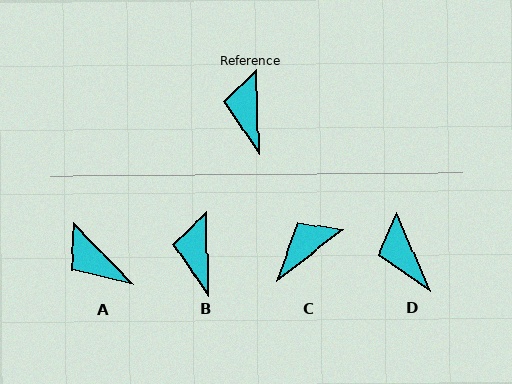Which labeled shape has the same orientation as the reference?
B.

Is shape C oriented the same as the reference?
No, it is off by about 54 degrees.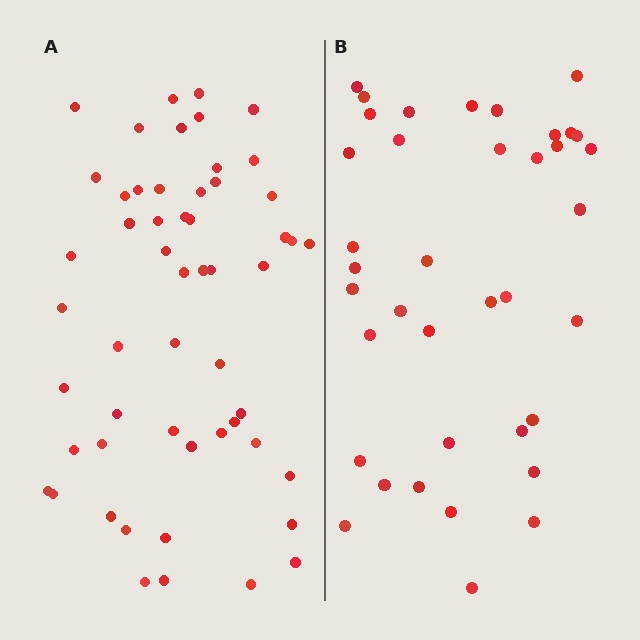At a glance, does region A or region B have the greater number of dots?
Region A (the left region) has more dots.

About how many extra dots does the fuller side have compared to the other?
Region A has approximately 15 more dots than region B.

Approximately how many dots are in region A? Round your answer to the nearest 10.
About 50 dots. (The exact count is 54, which rounds to 50.)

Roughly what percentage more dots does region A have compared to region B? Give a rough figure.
About 40% more.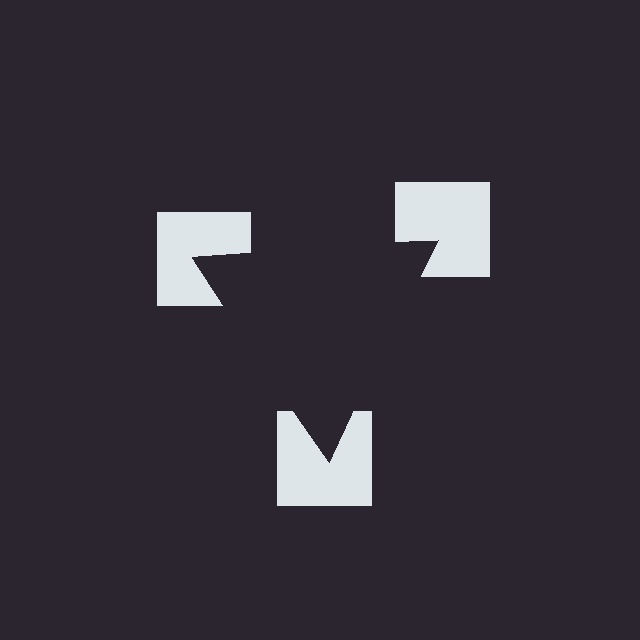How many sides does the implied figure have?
3 sides.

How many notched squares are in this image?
There are 3 — one at each vertex of the illusory triangle.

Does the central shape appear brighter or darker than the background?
It typically appears slightly darker than the background, even though no actual brightness change is drawn.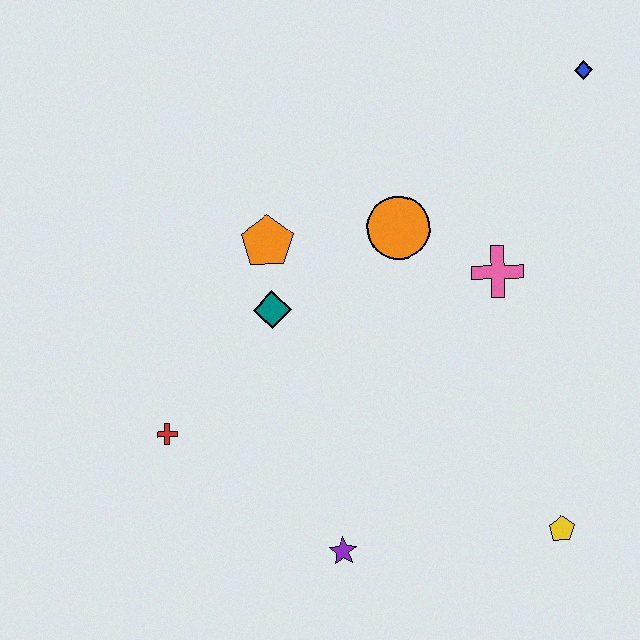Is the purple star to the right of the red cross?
Yes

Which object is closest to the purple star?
The red cross is closest to the purple star.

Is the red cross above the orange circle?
No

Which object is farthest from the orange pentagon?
The yellow pentagon is farthest from the orange pentagon.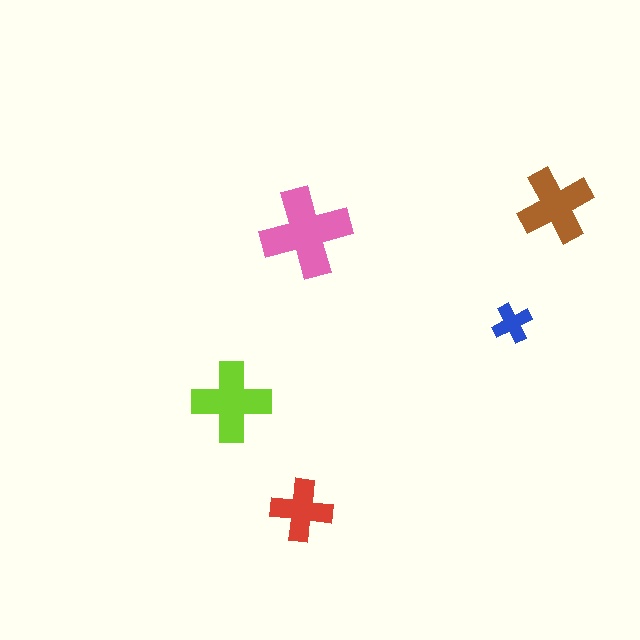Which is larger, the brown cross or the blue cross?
The brown one.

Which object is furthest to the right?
The brown cross is rightmost.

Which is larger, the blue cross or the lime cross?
The lime one.